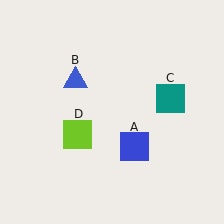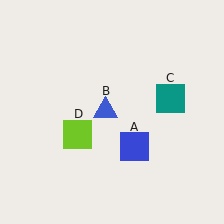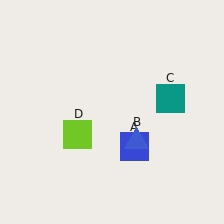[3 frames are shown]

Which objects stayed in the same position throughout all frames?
Blue square (object A) and teal square (object C) and lime square (object D) remained stationary.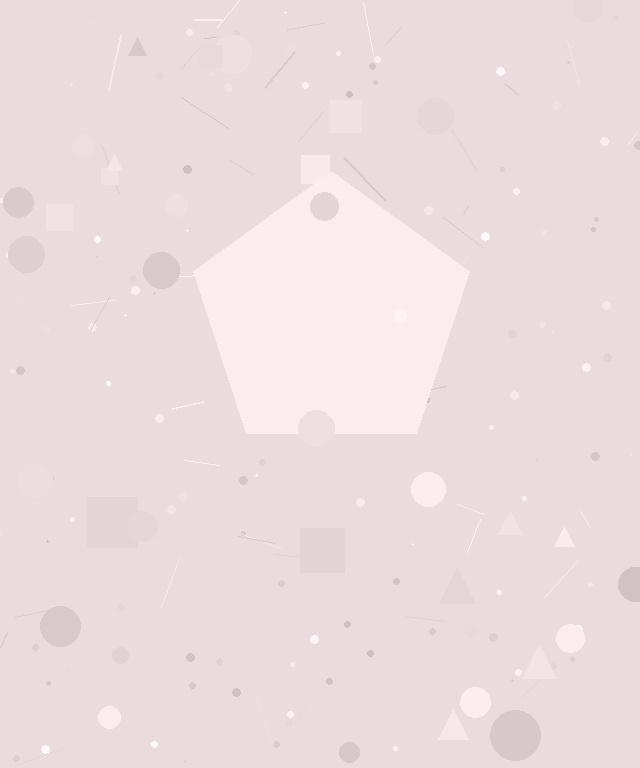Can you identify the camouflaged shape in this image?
The camouflaged shape is a pentagon.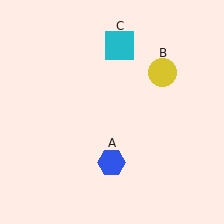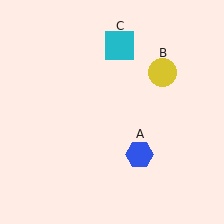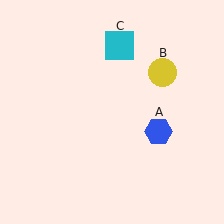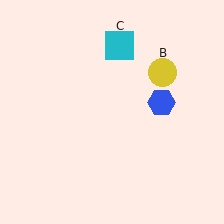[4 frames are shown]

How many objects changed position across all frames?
1 object changed position: blue hexagon (object A).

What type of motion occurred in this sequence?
The blue hexagon (object A) rotated counterclockwise around the center of the scene.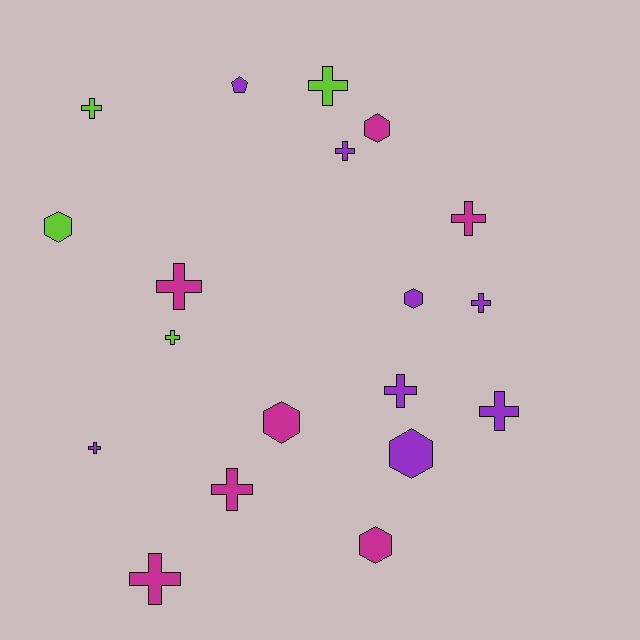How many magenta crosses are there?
There are 4 magenta crosses.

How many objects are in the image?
There are 19 objects.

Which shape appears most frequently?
Cross, with 12 objects.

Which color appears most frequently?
Purple, with 8 objects.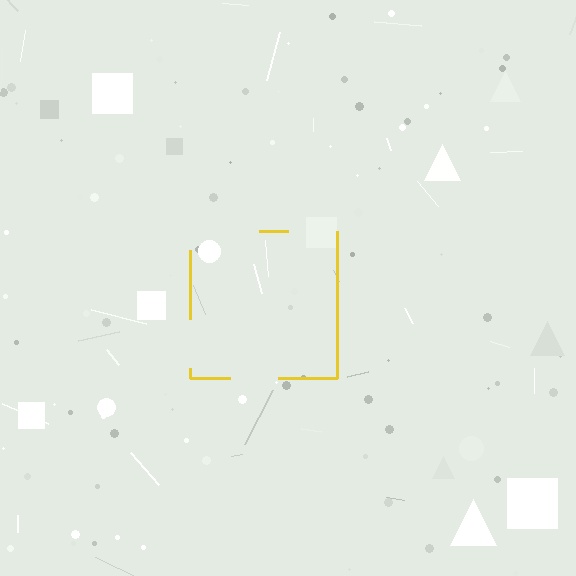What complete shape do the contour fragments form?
The contour fragments form a square.